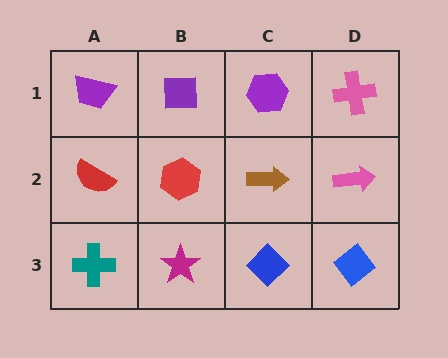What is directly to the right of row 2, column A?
A red hexagon.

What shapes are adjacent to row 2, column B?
A purple square (row 1, column B), a magenta star (row 3, column B), a red semicircle (row 2, column A), a brown arrow (row 2, column C).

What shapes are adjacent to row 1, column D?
A pink arrow (row 2, column D), a purple hexagon (row 1, column C).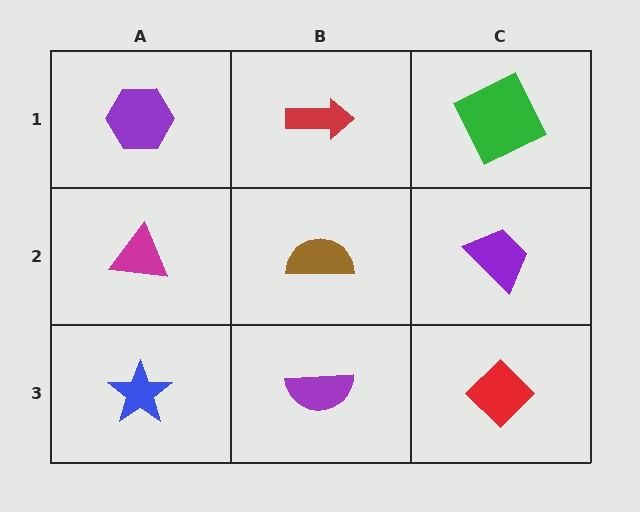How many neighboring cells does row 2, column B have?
4.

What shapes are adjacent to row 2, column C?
A green square (row 1, column C), a red diamond (row 3, column C), a brown semicircle (row 2, column B).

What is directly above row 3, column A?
A magenta triangle.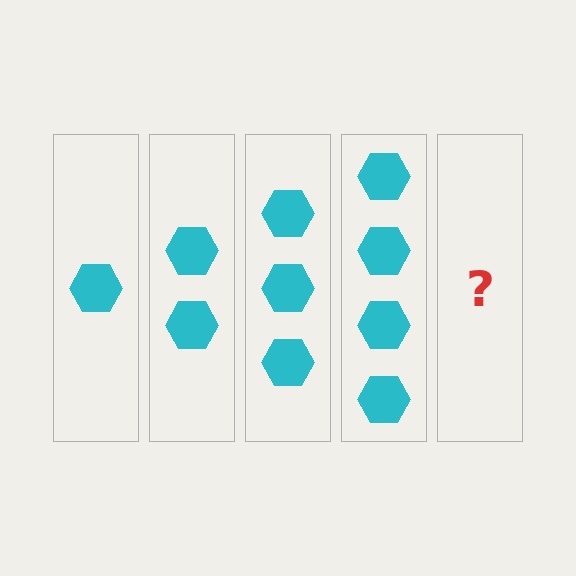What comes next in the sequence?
The next element should be 5 hexagons.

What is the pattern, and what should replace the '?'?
The pattern is that each step adds one more hexagon. The '?' should be 5 hexagons.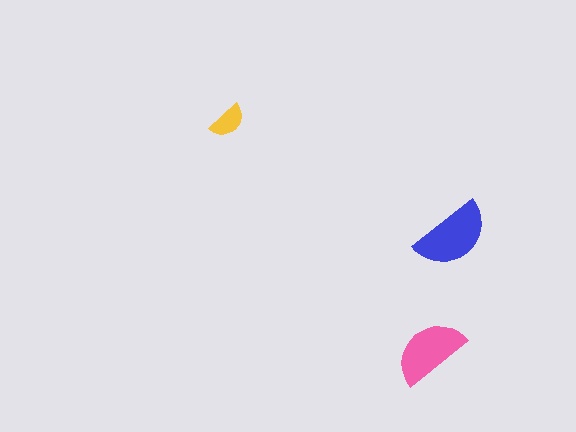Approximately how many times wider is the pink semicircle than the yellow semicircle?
About 2 times wider.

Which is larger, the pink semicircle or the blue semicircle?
The blue one.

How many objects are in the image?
There are 3 objects in the image.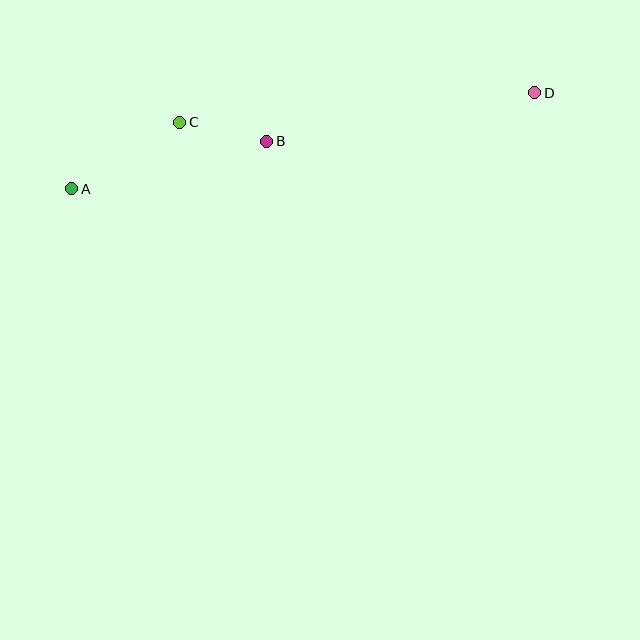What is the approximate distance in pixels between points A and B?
The distance between A and B is approximately 201 pixels.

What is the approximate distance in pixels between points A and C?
The distance between A and C is approximately 127 pixels.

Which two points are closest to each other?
Points B and C are closest to each other.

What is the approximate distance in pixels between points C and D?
The distance between C and D is approximately 356 pixels.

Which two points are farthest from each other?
Points A and D are farthest from each other.